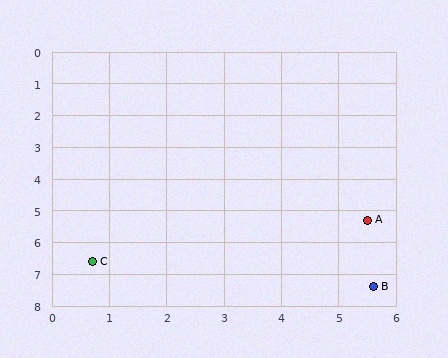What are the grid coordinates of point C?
Point C is at approximately (0.7, 6.6).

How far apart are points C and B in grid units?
Points C and B are about 5.0 grid units apart.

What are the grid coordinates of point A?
Point A is at approximately (5.5, 5.3).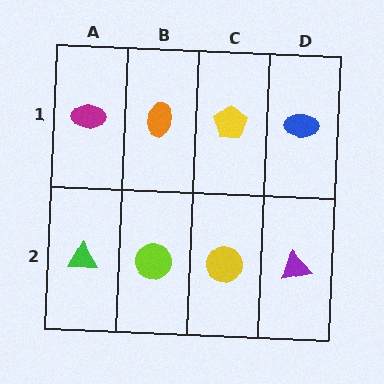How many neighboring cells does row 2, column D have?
2.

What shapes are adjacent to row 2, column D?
A blue ellipse (row 1, column D), a yellow circle (row 2, column C).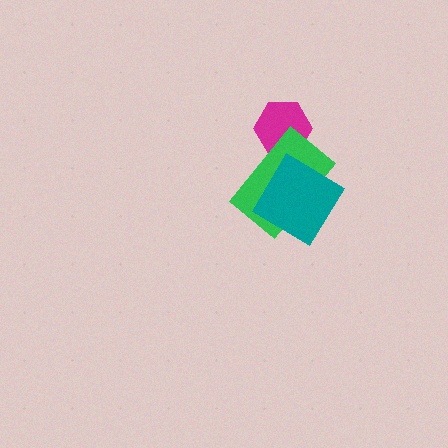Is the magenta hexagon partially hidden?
Yes, it is partially covered by another shape.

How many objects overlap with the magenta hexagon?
1 object overlaps with the magenta hexagon.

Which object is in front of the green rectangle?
The teal diamond is in front of the green rectangle.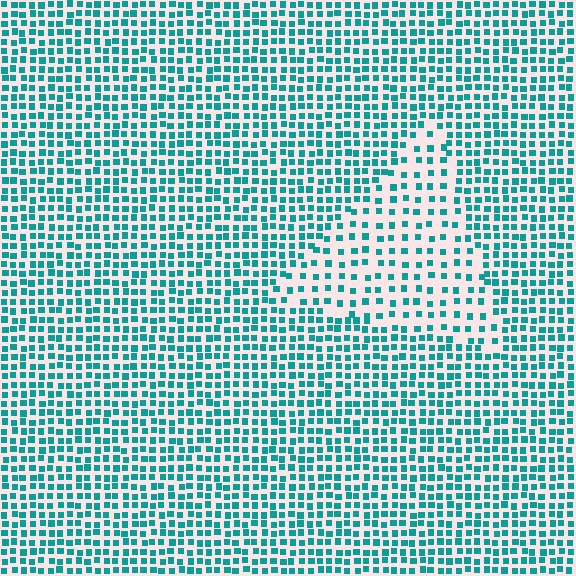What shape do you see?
I see a triangle.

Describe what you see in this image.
The image contains small teal elements arranged at two different densities. A triangle-shaped region is visible where the elements are less densely packed than the surrounding area.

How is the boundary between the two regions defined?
The boundary is defined by a change in element density (approximately 1.9x ratio). All elements are the same color, size, and shape.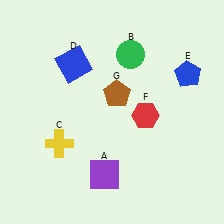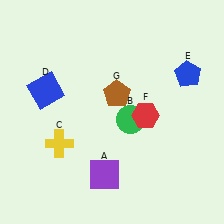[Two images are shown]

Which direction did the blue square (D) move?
The blue square (D) moved left.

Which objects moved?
The objects that moved are: the green circle (B), the blue square (D).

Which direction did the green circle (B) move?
The green circle (B) moved down.